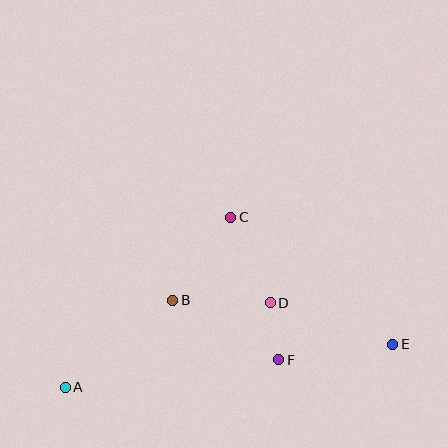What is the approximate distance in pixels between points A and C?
The distance between A and C is approximately 237 pixels.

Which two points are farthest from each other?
Points A and E are farthest from each other.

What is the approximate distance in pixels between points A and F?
The distance between A and F is approximately 215 pixels.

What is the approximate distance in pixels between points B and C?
The distance between B and C is approximately 101 pixels.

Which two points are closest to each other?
Points D and F are closest to each other.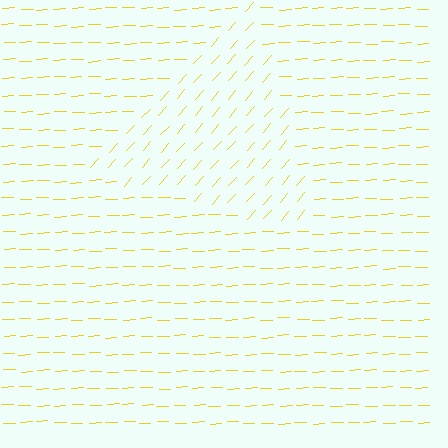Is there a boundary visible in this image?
Yes, there is a texture boundary formed by a change in line orientation.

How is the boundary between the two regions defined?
The boundary is defined purely by a change in line orientation (approximately 45 degrees difference). All lines are the same color and thickness.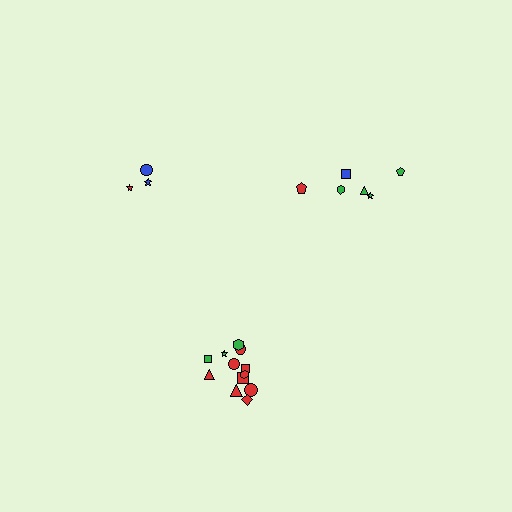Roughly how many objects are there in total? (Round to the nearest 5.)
Roughly 20 objects in total.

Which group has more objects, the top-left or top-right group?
The top-right group.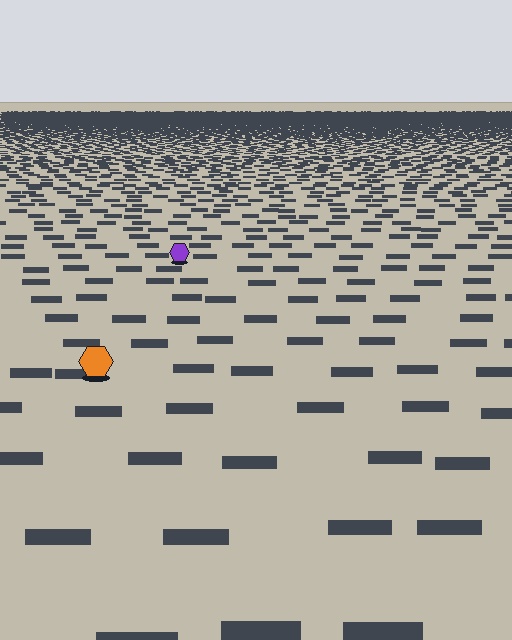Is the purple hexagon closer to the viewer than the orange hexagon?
No. The orange hexagon is closer — you can tell from the texture gradient: the ground texture is coarser near it.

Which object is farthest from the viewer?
The purple hexagon is farthest from the viewer. It appears smaller and the ground texture around it is denser.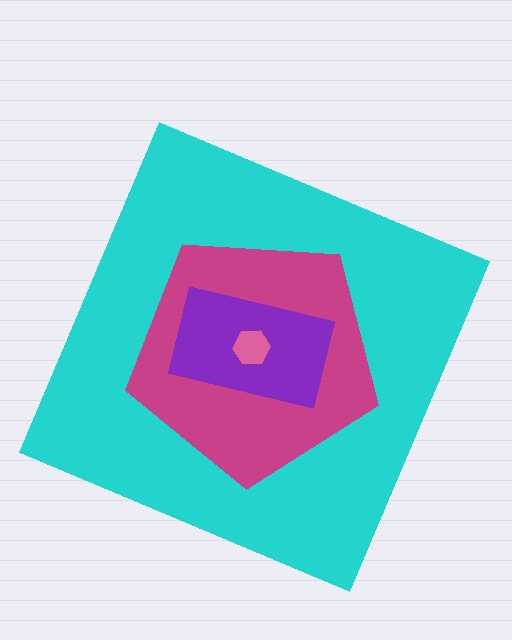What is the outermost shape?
The cyan square.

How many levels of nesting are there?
4.